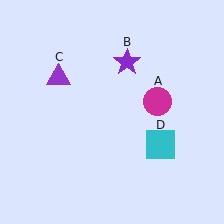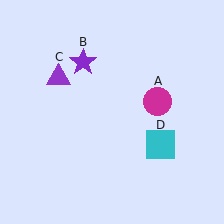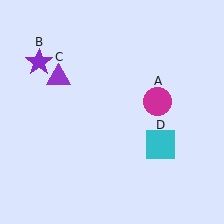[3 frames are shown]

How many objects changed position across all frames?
1 object changed position: purple star (object B).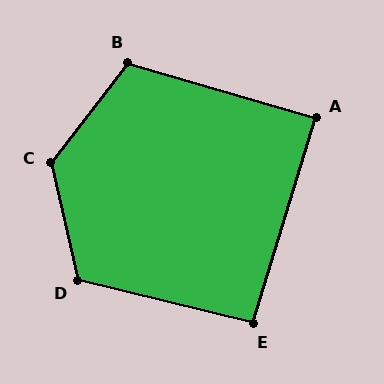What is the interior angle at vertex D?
Approximately 117 degrees (obtuse).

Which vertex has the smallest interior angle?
A, at approximately 89 degrees.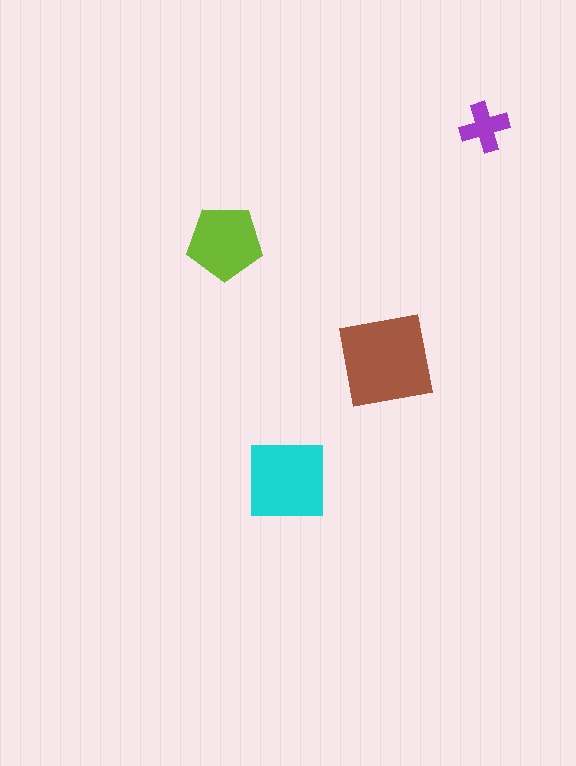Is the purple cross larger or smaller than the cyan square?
Smaller.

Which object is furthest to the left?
The lime pentagon is leftmost.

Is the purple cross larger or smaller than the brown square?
Smaller.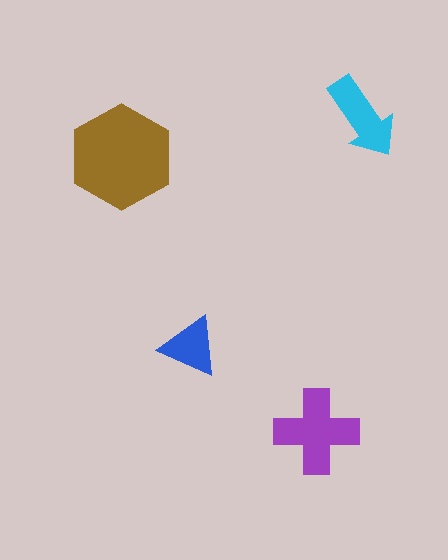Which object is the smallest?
The blue triangle.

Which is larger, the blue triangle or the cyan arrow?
The cyan arrow.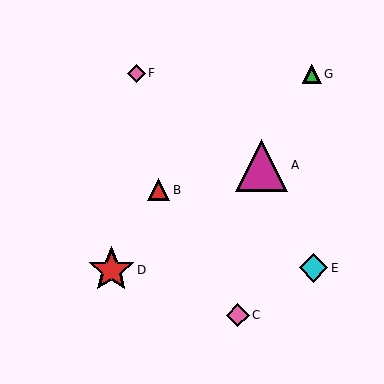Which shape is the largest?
The magenta triangle (labeled A) is the largest.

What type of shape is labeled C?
Shape C is a pink diamond.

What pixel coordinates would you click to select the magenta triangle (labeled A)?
Click at (262, 165) to select the magenta triangle A.